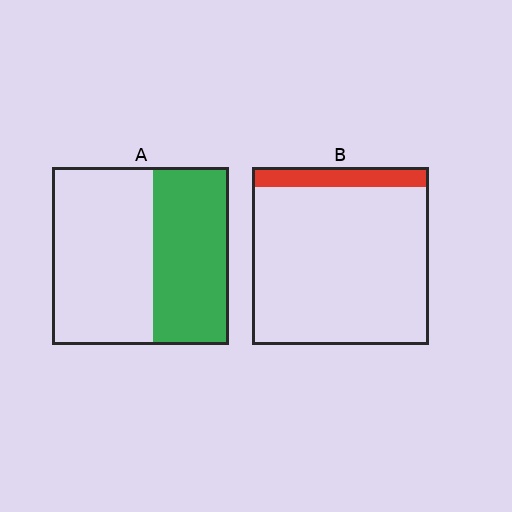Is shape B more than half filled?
No.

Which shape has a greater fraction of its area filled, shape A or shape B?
Shape A.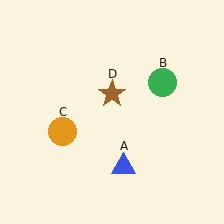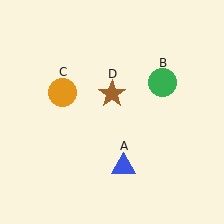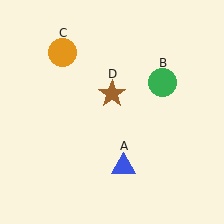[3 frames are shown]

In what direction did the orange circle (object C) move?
The orange circle (object C) moved up.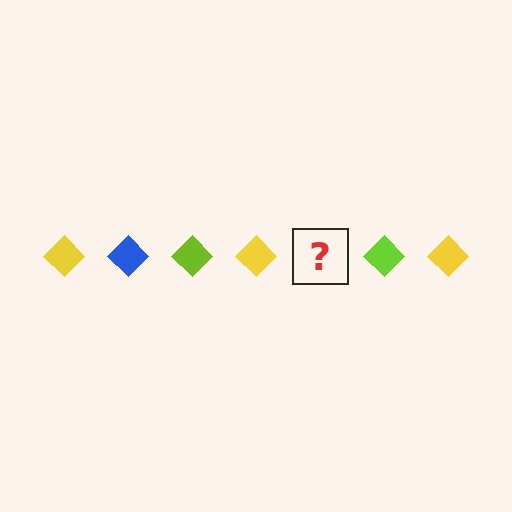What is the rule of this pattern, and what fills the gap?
The rule is that the pattern cycles through yellow, blue, lime diamonds. The gap should be filled with a blue diamond.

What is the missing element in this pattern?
The missing element is a blue diamond.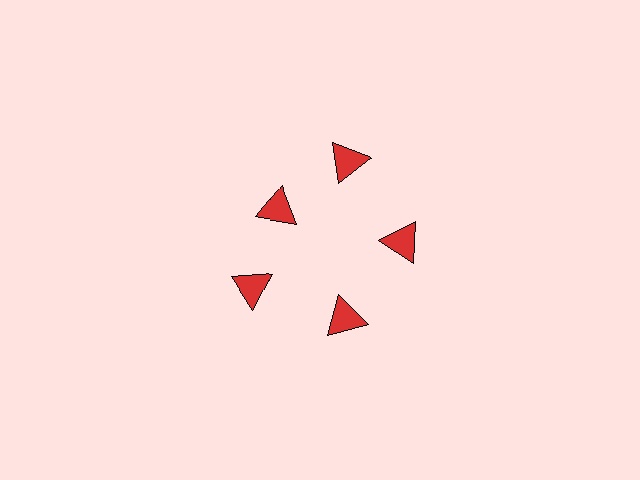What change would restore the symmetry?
The symmetry would be restored by moving it outward, back onto the ring so that all 5 triangles sit at equal angles and equal distance from the center.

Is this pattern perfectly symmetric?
No. The 5 red triangles are arranged in a ring, but one element near the 10 o'clock position is pulled inward toward the center, breaking the 5-fold rotational symmetry.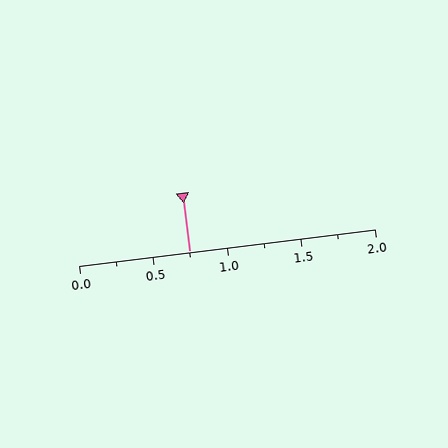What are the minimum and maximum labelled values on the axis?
The axis runs from 0.0 to 2.0.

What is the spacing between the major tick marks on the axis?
The major ticks are spaced 0.5 apart.